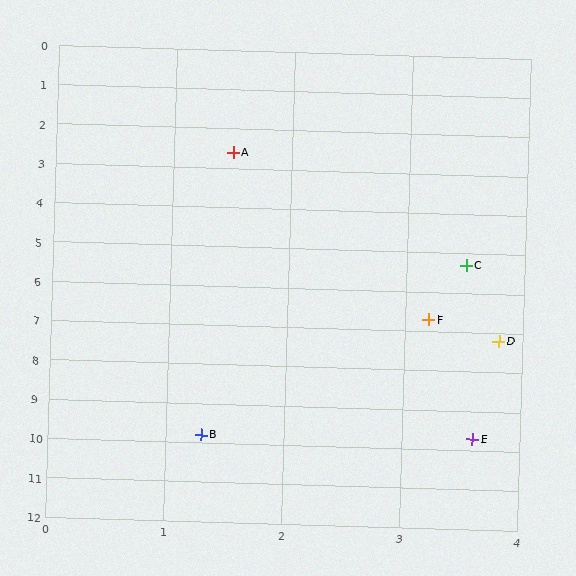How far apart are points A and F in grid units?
Points A and F are about 4.4 grid units apart.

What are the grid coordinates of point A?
Point A is at approximately (1.5, 2.6).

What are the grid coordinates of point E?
Point E is at approximately (3.6, 9.7).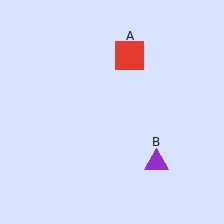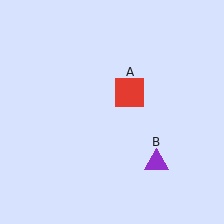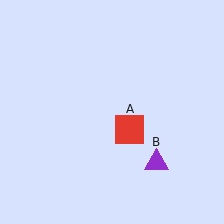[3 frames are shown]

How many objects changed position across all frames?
1 object changed position: red square (object A).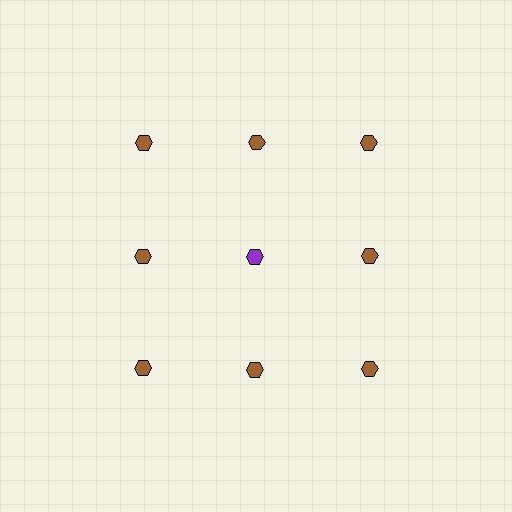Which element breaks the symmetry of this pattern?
The purple hexagon in the second row, second from left column breaks the symmetry. All other shapes are brown hexagons.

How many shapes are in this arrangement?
There are 9 shapes arranged in a grid pattern.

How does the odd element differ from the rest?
It has a different color: purple instead of brown.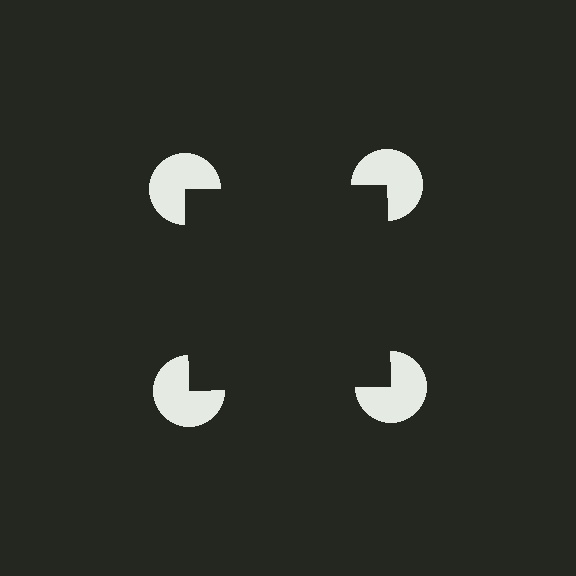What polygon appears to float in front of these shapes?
An illusory square — its edges are inferred from the aligned wedge cuts in the pac-man discs, not physically drawn.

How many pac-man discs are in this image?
There are 4 — one at each vertex of the illusory square.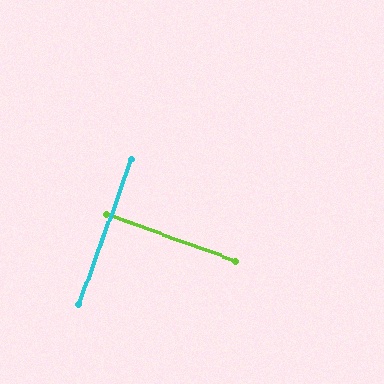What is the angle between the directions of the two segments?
Approximately 90 degrees.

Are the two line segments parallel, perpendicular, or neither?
Perpendicular — they meet at approximately 90°.